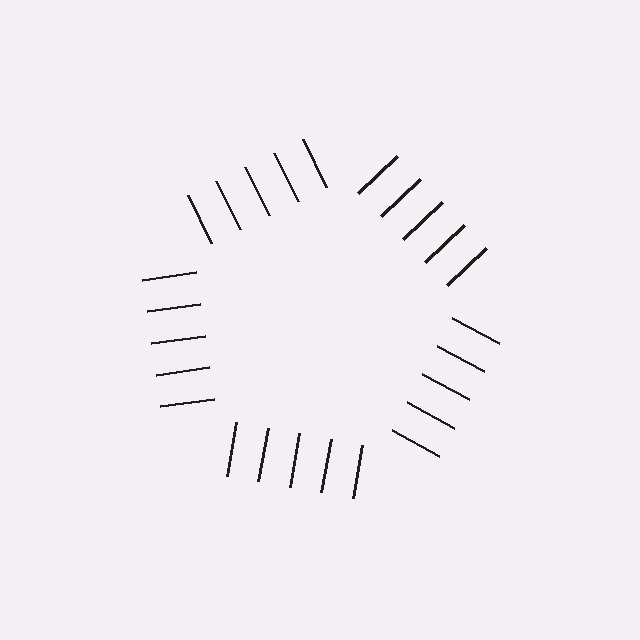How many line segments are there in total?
25 — 5 along each of the 5 edges.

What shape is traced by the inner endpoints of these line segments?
An illusory pentagon — the line segments terminate on its edges but no continuous stroke is drawn.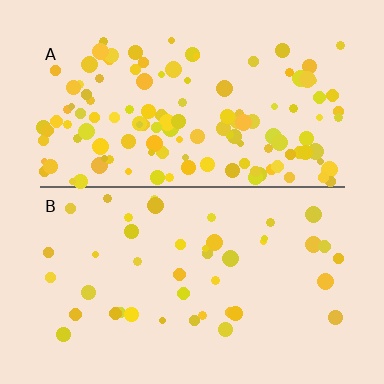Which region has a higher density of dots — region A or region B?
A (the top).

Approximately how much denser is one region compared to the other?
Approximately 3.0× — region A over region B.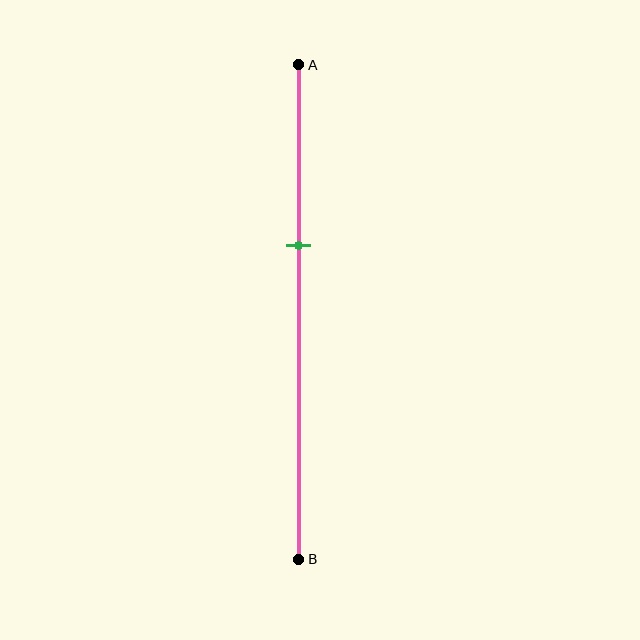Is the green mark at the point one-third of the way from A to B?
No, the mark is at about 35% from A, not at the 33% one-third point.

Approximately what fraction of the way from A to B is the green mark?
The green mark is approximately 35% of the way from A to B.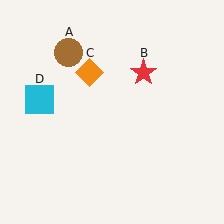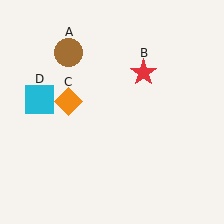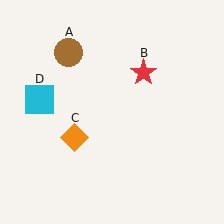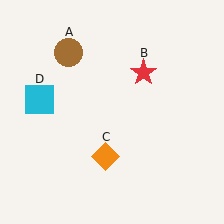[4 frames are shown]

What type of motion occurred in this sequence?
The orange diamond (object C) rotated counterclockwise around the center of the scene.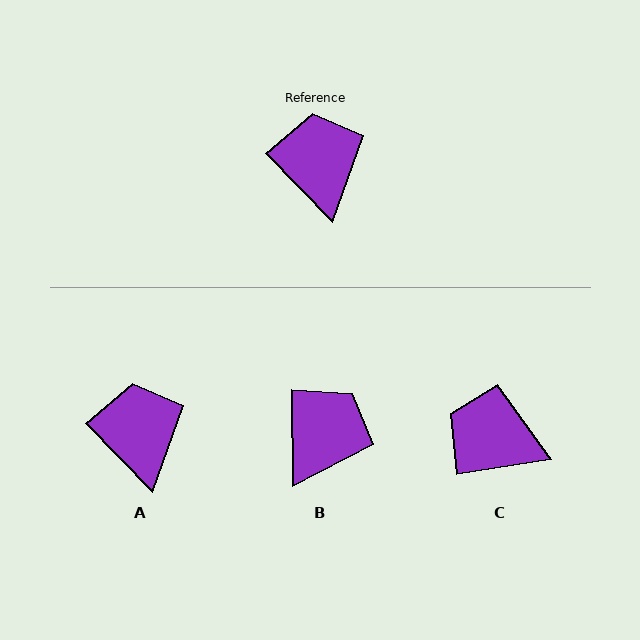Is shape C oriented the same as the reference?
No, it is off by about 55 degrees.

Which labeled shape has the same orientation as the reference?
A.